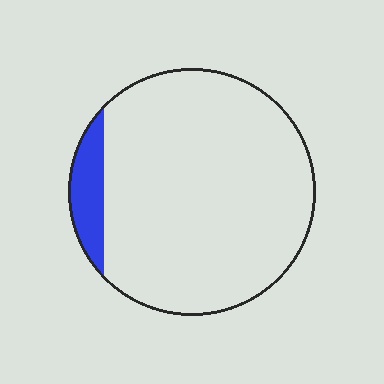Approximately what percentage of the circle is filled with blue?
Approximately 10%.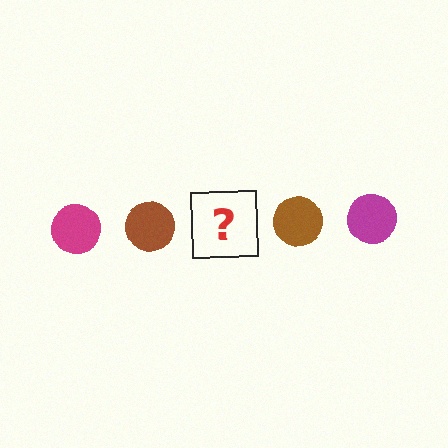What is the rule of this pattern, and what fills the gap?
The rule is that the pattern cycles through magenta, brown circles. The gap should be filled with a magenta circle.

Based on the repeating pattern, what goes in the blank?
The blank should be a magenta circle.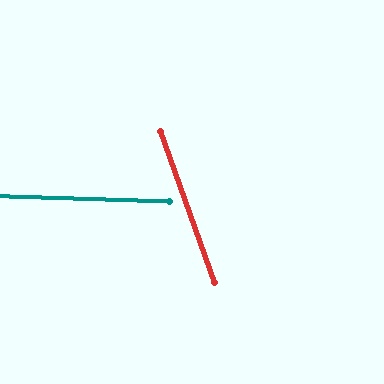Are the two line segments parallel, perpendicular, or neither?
Neither parallel nor perpendicular — they differ by about 68°.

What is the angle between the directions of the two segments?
Approximately 68 degrees.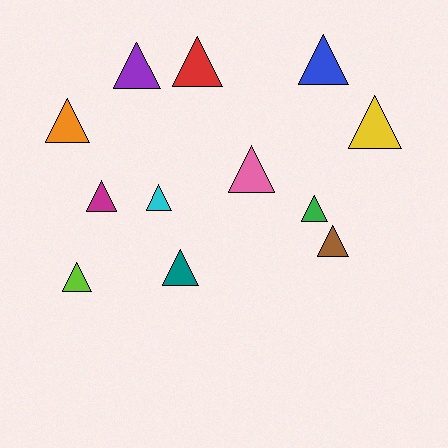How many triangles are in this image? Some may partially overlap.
There are 12 triangles.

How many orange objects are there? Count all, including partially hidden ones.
There is 1 orange object.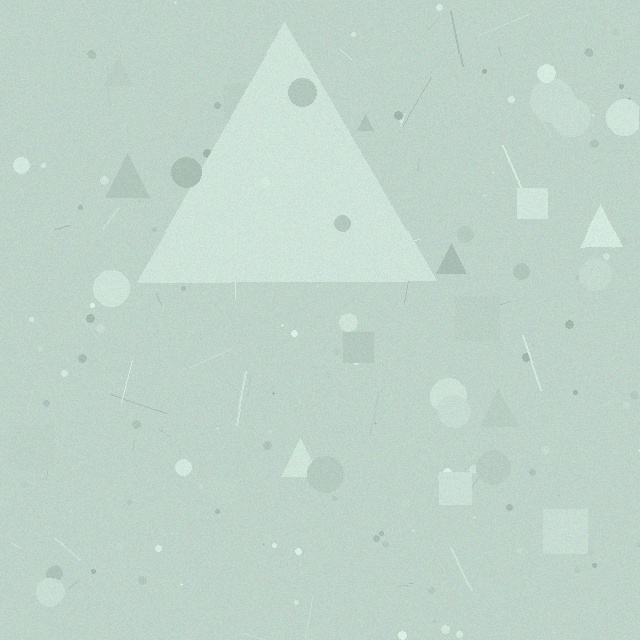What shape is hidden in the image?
A triangle is hidden in the image.